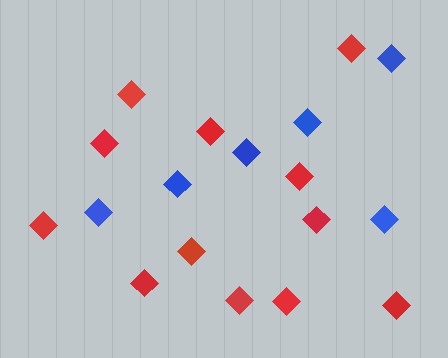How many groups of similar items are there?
There are 2 groups: one group of red diamonds (12) and one group of blue diamonds (6).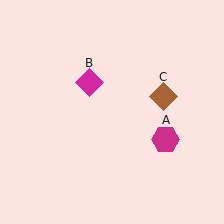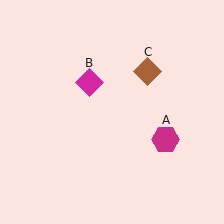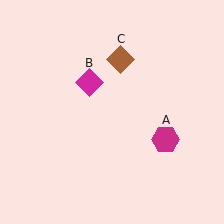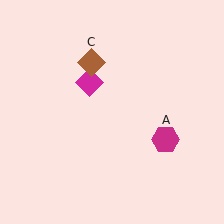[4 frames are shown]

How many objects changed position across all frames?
1 object changed position: brown diamond (object C).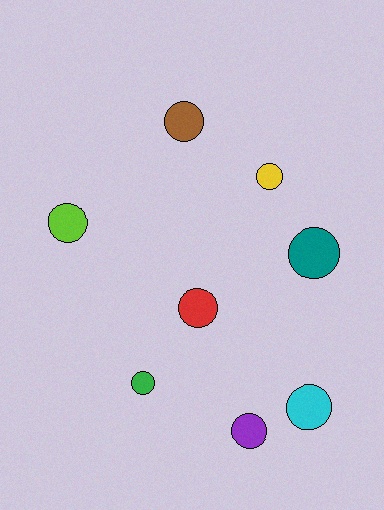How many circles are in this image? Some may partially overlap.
There are 8 circles.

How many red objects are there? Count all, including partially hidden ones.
There is 1 red object.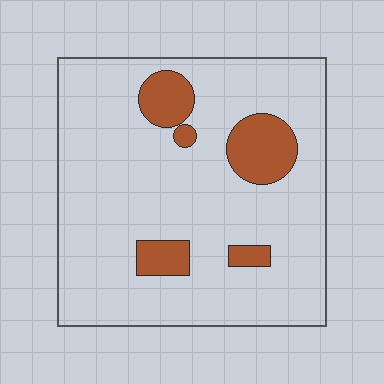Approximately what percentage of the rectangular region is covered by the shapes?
Approximately 15%.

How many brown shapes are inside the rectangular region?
5.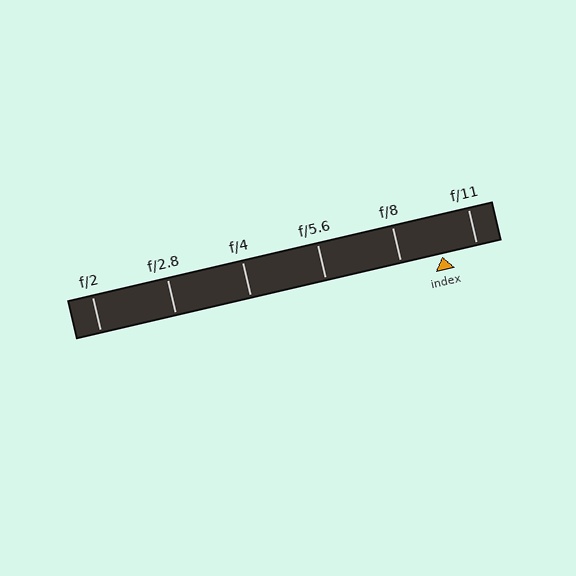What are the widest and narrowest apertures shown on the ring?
The widest aperture shown is f/2 and the narrowest is f/11.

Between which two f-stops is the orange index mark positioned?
The index mark is between f/8 and f/11.